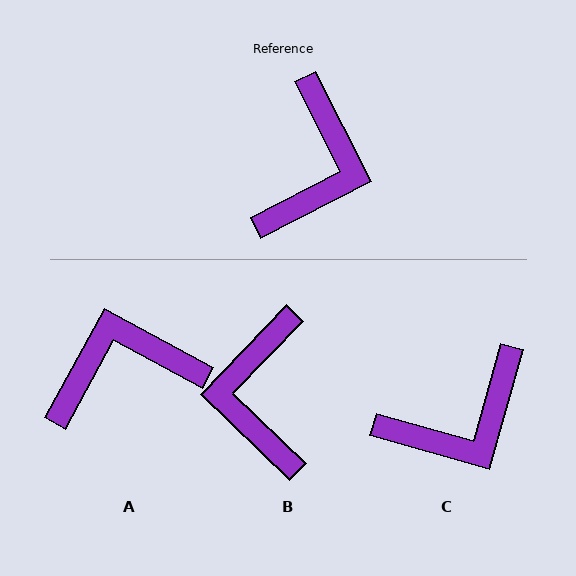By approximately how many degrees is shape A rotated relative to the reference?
Approximately 125 degrees counter-clockwise.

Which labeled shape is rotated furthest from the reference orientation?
B, about 161 degrees away.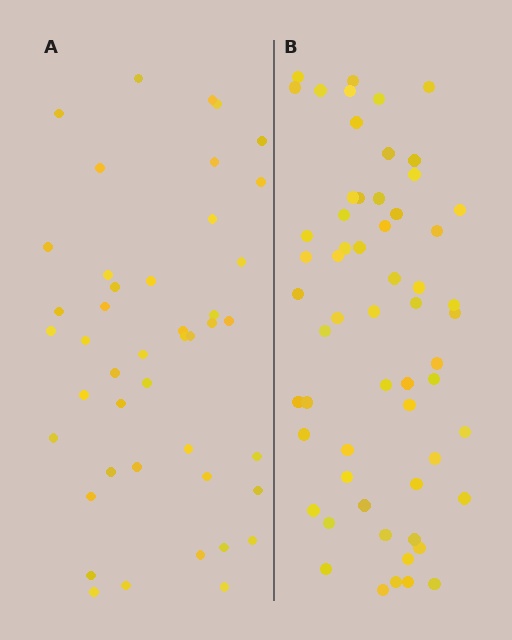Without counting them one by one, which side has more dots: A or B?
Region B (the right region) has more dots.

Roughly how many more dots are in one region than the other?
Region B has approximately 15 more dots than region A.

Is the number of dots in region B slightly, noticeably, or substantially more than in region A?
Region B has noticeably more, but not dramatically so. The ratio is roughly 1.3 to 1.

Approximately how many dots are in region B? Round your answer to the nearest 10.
About 60 dots. (The exact count is 59, which rounds to 60.)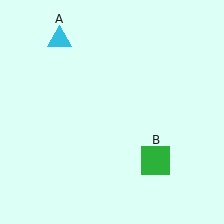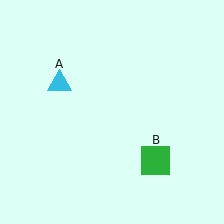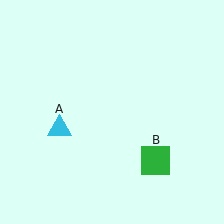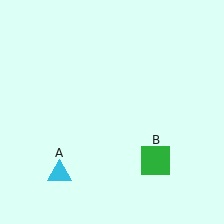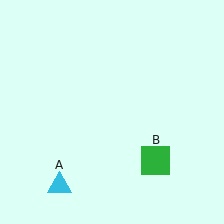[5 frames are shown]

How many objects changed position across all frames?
1 object changed position: cyan triangle (object A).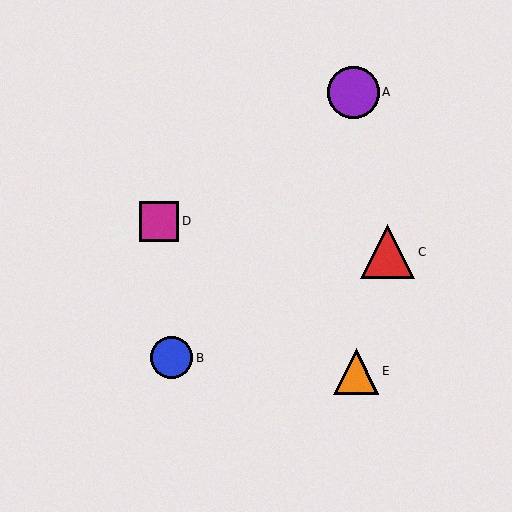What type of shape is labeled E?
Shape E is an orange triangle.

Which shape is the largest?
The red triangle (labeled C) is the largest.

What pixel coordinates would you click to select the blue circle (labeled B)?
Click at (172, 358) to select the blue circle B.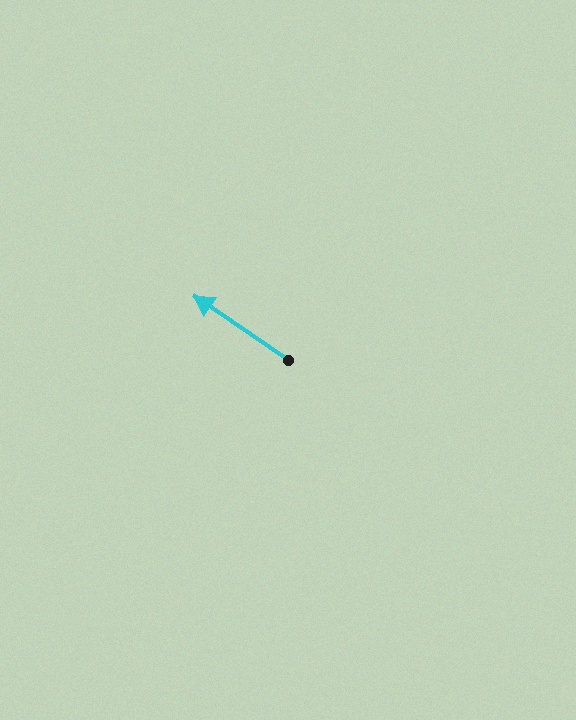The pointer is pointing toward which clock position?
Roughly 10 o'clock.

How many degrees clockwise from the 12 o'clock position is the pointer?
Approximately 304 degrees.